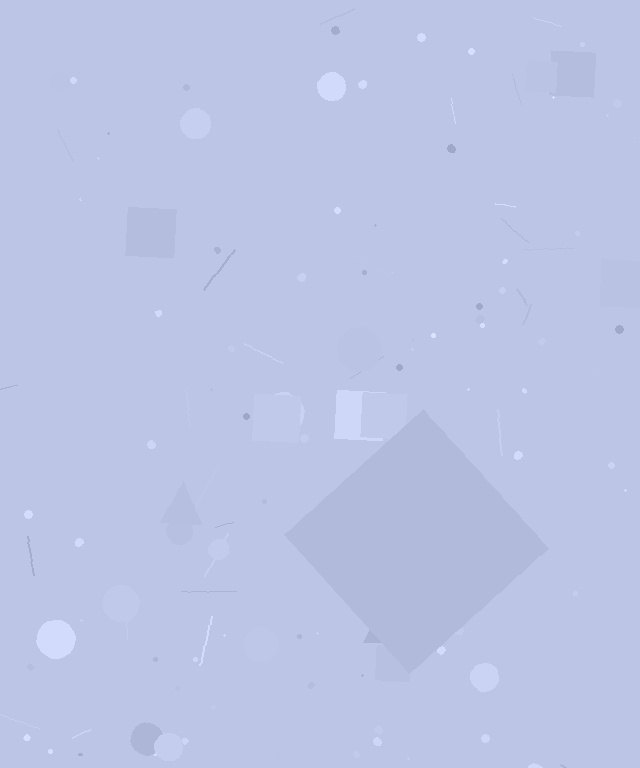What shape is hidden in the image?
A diamond is hidden in the image.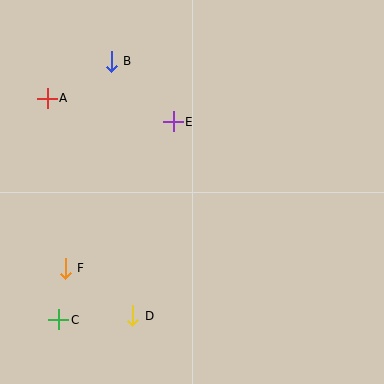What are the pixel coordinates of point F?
Point F is at (65, 268).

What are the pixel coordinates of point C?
Point C is at (59, 320).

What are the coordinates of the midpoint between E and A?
The midpoint between E and A is at (110, 110).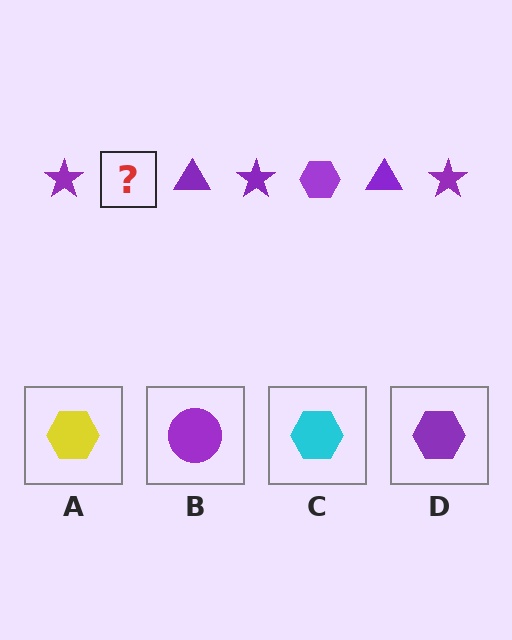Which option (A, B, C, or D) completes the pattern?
D.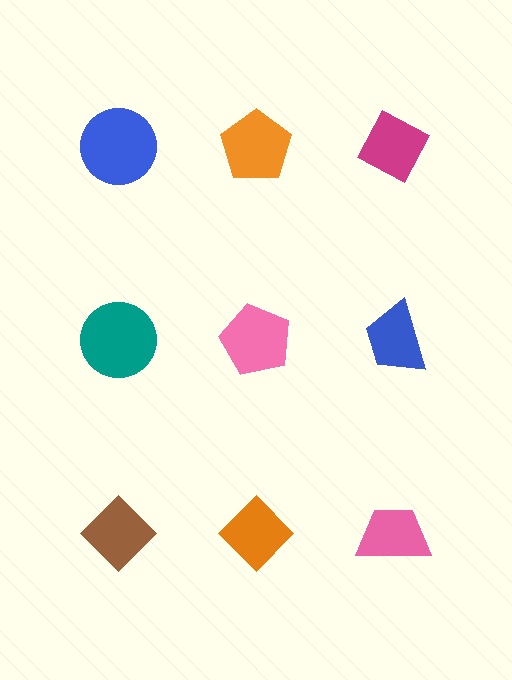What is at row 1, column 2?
An orange pentagon.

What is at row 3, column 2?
An orange diamond.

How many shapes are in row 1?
3 shapes.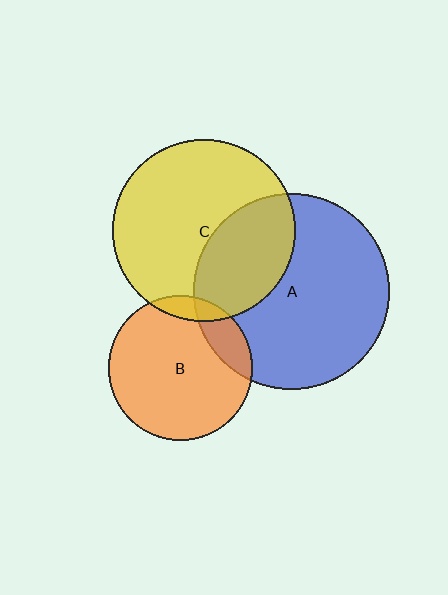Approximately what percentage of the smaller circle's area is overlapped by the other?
Approximately 15%.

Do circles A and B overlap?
Yes.